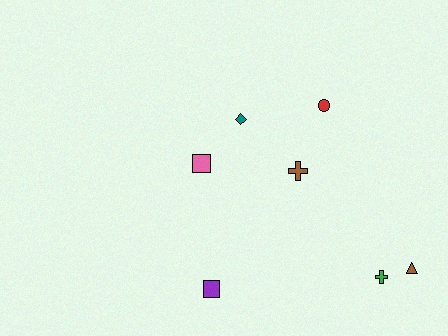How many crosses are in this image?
There are 2 crosses.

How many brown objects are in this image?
There are 2 brown objects.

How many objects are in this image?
There are 7 objects.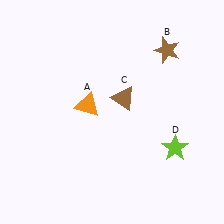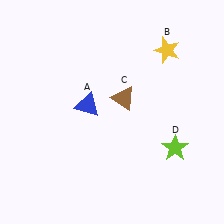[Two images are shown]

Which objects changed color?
A changed from orange to blue. B changed from brown to yellow.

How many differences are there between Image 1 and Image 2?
There are 2 differences between the two images.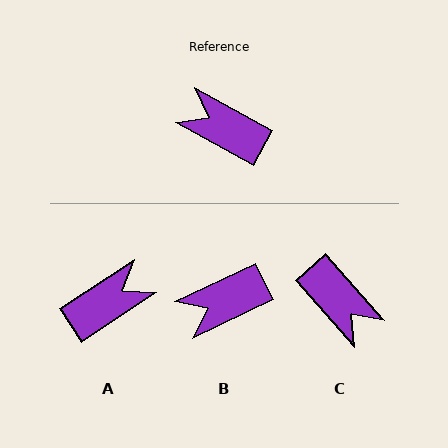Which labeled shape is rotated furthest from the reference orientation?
C, about 160 degrees away.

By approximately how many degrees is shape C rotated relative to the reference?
Approximately 160 degrees counter-clockwise.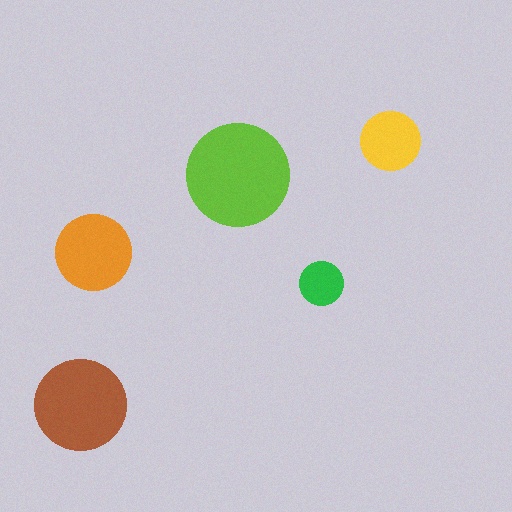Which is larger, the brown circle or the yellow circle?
The brown one.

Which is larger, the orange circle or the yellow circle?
The orange one.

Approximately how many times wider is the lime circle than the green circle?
About 2.5 times wider.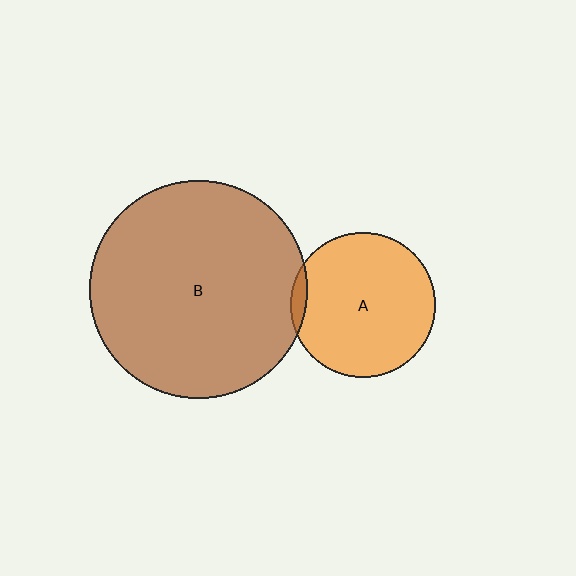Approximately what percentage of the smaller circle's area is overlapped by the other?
Approximately 5%.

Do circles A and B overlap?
Yes.